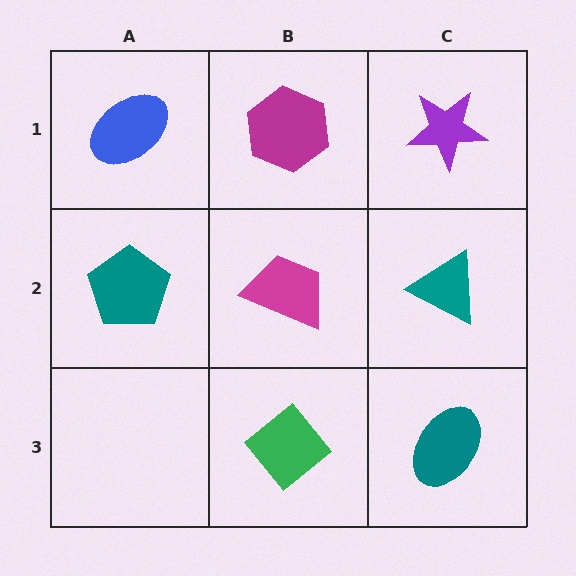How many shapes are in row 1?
3 shapes.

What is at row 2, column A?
A teal pentagon.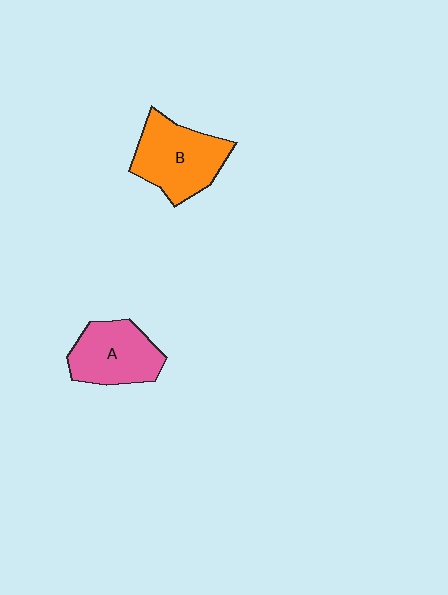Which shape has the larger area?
Shape B (orange).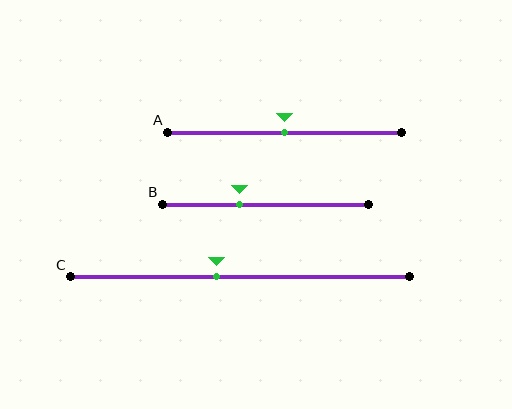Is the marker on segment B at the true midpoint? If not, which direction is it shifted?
No, the marker on segment B is shifted to the left by about 13% of the segment length.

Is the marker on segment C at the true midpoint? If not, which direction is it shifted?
No, the marker on segment C is shifted to the left by about 7% of the segment length.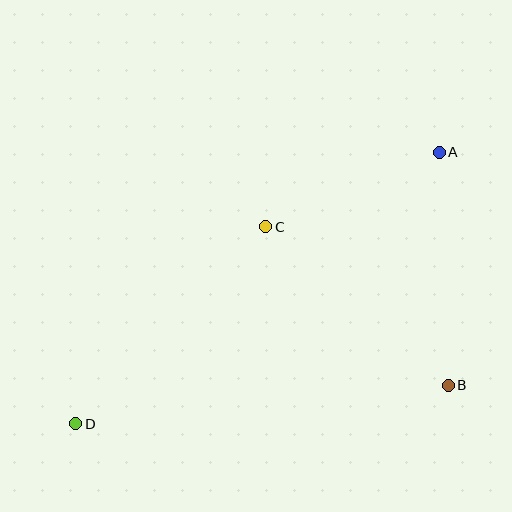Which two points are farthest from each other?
Points A and D are farthest from each other.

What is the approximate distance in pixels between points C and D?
The distance between C and D is approximately 274 pixels.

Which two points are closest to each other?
Points A and C are closest to each other.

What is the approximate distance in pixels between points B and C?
The distance between B and C is approximately 242 pixels.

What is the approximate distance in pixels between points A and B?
The distance between A and B is approximately 233 pixels.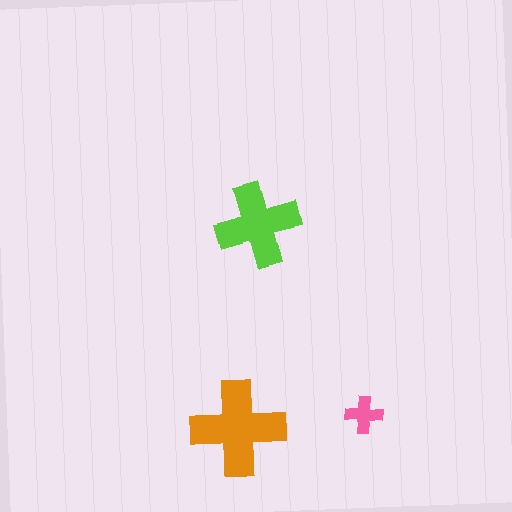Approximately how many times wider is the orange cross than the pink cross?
About 2.5 times wider.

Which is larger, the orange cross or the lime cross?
The orange one.